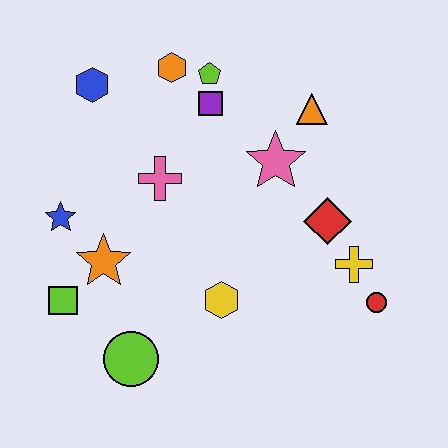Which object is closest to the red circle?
The yellow cross is closest to the red circle.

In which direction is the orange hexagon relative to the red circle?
The orange hexagon is above the red circle.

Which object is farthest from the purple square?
The lime circle is farthest from the purple square.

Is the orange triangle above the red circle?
Yes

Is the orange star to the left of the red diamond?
Yes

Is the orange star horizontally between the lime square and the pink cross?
Yes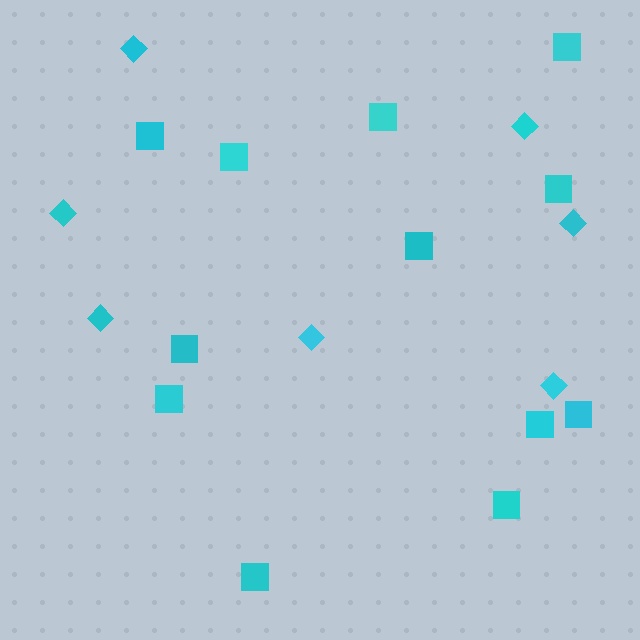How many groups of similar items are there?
There are 2 groups: one group of squares (12) and one group of diamonds (7).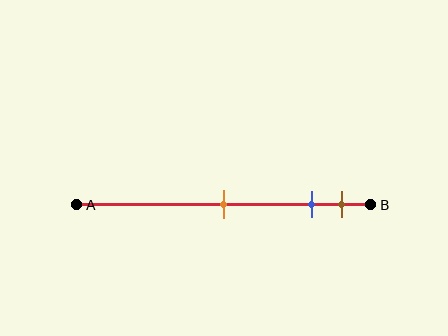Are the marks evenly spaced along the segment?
No, the marks are not evenly spaced.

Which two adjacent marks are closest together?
The blue and brown marks are the closest adjacent pair.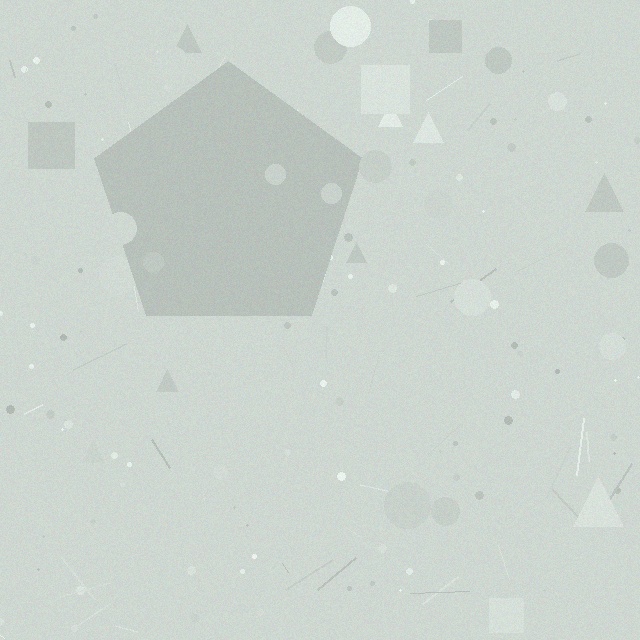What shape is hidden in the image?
A pentagon is hidden in the image.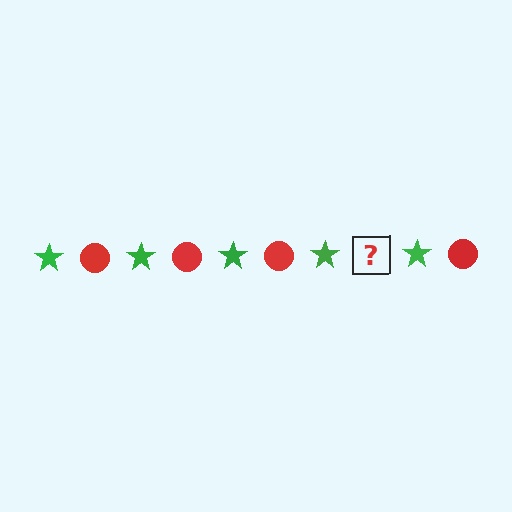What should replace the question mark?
The question mark should be replaced with a red circle.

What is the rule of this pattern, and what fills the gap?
The rule is that the pattern alternates between green star and red circle. The gap should be filled with a red circle.